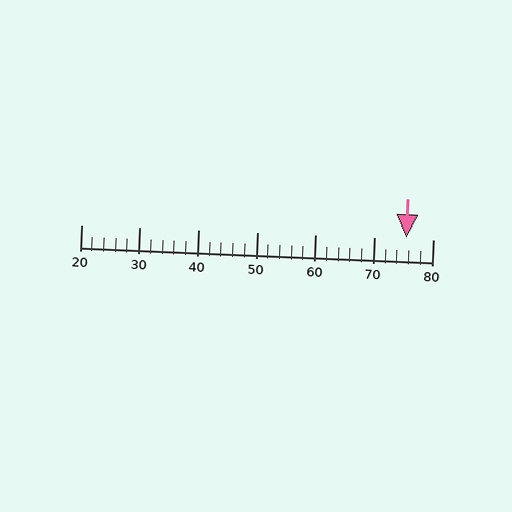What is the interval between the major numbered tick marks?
The major tick marks are spaced 10 units apart.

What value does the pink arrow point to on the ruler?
The pink arrow points to approximately 75.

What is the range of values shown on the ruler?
The ruler shows values from 20 to 80.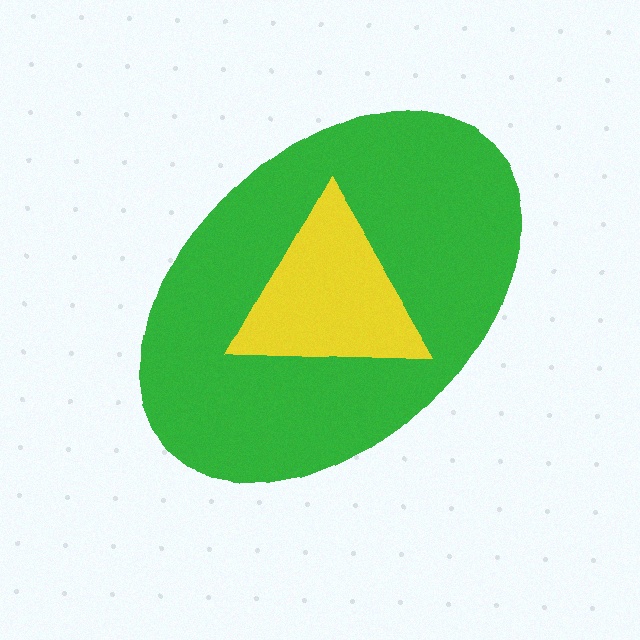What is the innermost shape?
The yellow triangle.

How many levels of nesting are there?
2.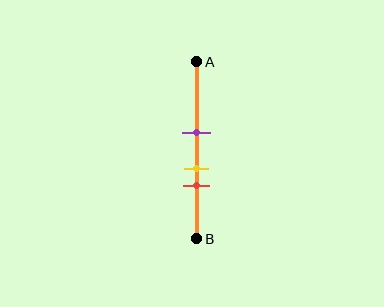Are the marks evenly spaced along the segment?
Yes, the marks are approximately evenly spaced.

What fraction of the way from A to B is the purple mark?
The purple mark is approximately 40% (0.4) of the way from A to B.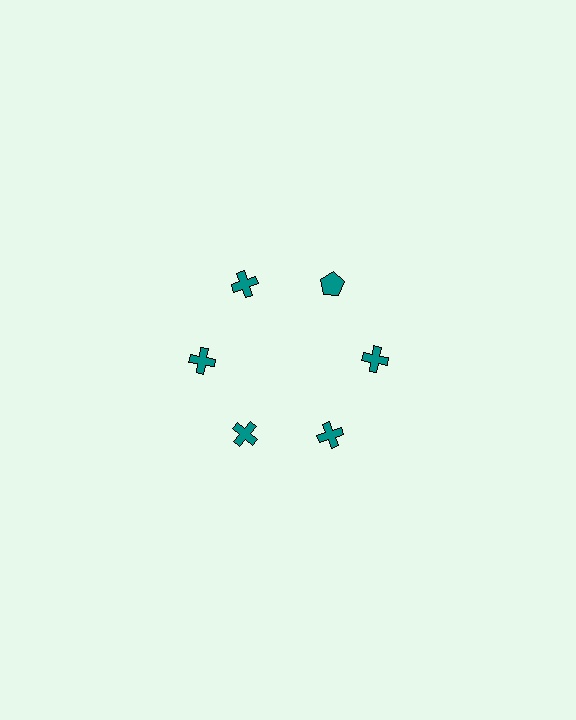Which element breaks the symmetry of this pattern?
The teal pentagon at roughly the 1 o'clock position breaks the symmetry. All other shapes are teal crosses.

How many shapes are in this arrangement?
There are 6 shapes arranged in a ring pattern.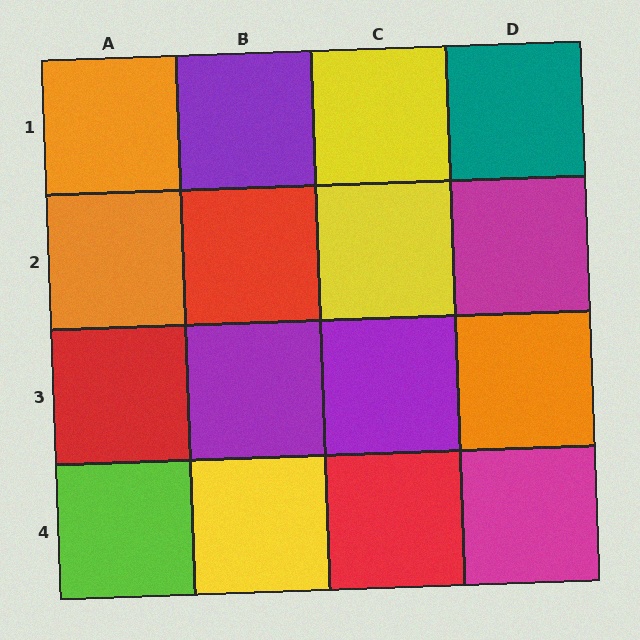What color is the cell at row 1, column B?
Purple.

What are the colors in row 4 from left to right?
Lime, yellow, red, magenta.